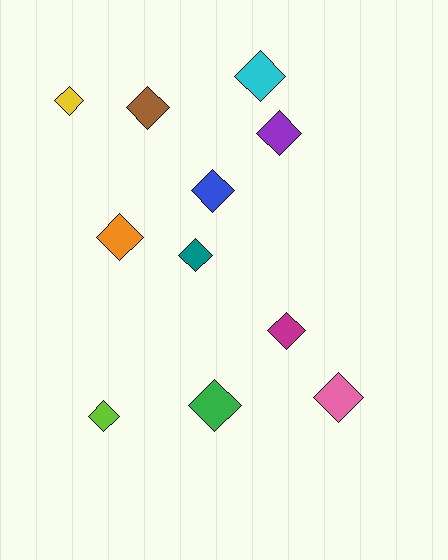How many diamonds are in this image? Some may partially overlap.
There are 11 diamonds.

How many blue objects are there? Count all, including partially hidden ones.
There is 1 blue object.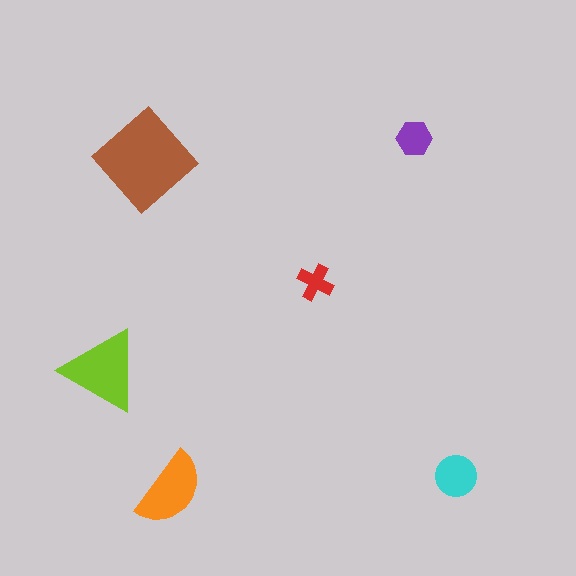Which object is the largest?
The brown diamond.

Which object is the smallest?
The red cross.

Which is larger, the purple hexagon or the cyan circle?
The cyan circle.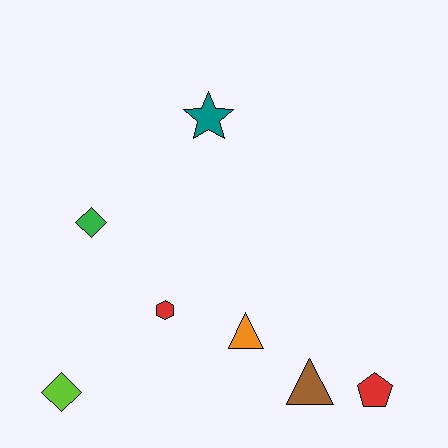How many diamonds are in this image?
There are 2 diamonds.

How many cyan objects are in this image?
There are no cyan objects.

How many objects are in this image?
There are 7 objects.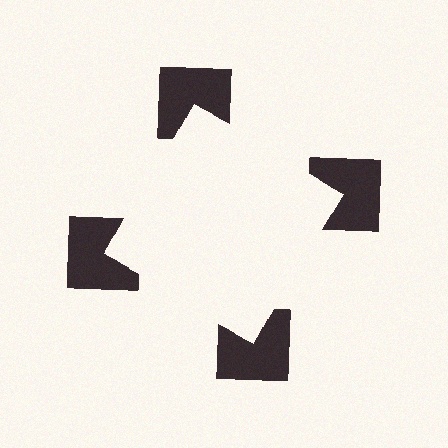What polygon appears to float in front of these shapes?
An illusory square — its edges are inferred from the aligned wedge cuts in the notched squares, not physically drawn.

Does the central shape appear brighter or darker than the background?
It typically appears slightly brighter than the background, even though no actual brightness change is drawn.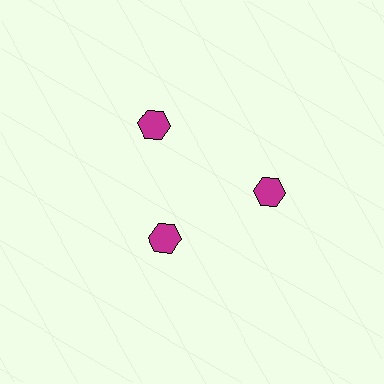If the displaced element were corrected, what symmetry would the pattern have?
It would have 3-fold rotational symmetry — the pattern would map onto itself every 120 degrees.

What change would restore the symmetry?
The symmetry would be restored by moving it outward, back onto the ring so that all 3 hexagons sit at equal angles and equal distance from the center.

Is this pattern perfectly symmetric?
No. The 3 magenta hexagons are arranged in a ring, but one element near the 7 o'clock position is pulled inward toward the center, breaking the 3-fold rotational symmetry.